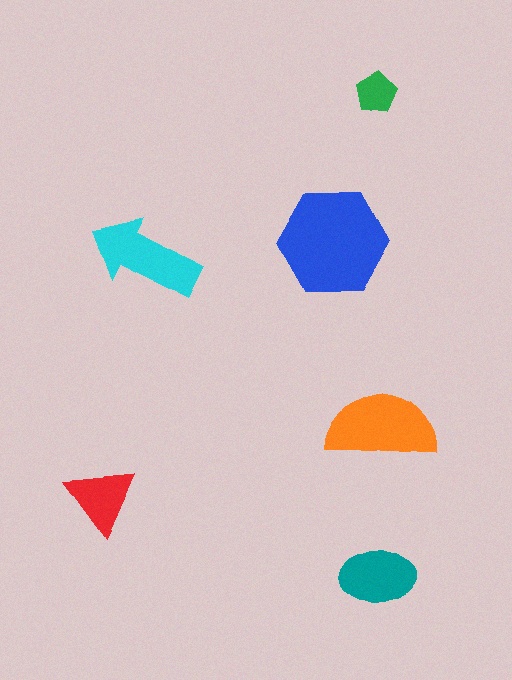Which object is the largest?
The blue hexagon.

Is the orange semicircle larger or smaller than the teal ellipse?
Larger.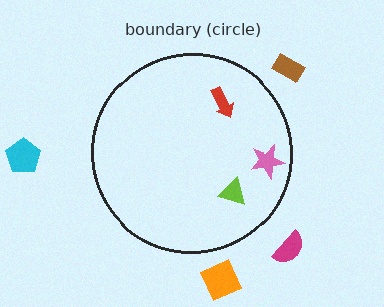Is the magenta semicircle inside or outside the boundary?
Outside.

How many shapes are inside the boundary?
3 inside, 4 outside.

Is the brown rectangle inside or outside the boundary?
Outside.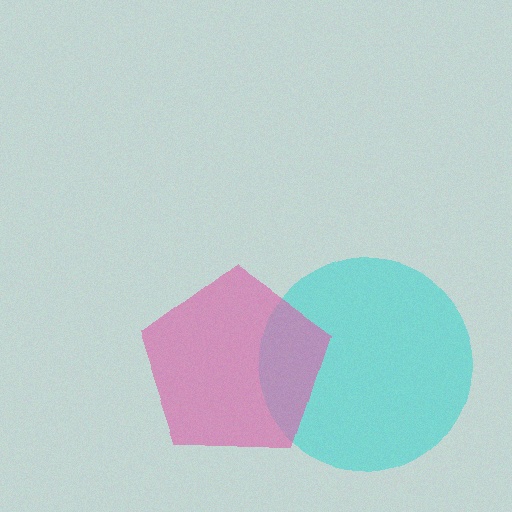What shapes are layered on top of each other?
The layered shapes are: a cyan circle, a pink pentagon.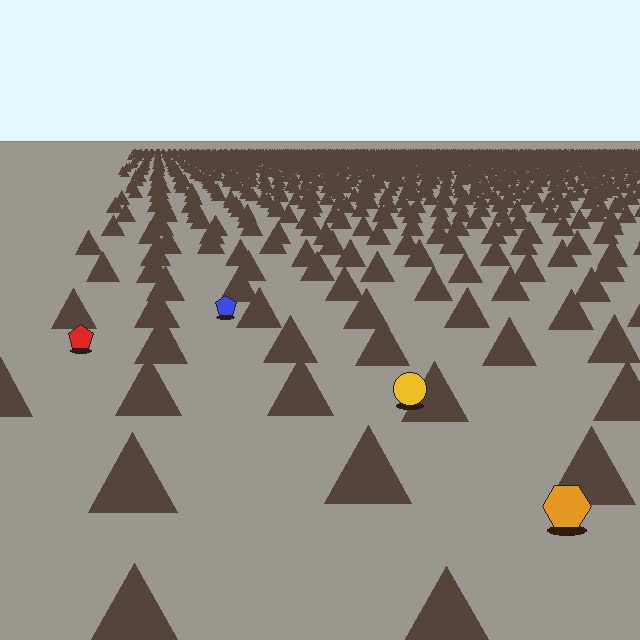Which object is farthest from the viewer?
The blue pentagon is farthest from the viewer. It appears smaller and the ground texture around it is denser.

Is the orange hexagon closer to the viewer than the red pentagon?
Yes. The orange hexagon is closer — you can tell from the texture gradient: the ground texture is coarser near it.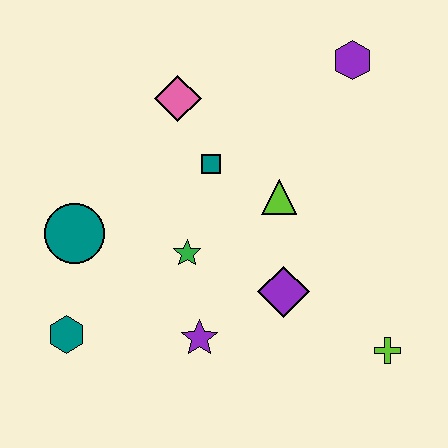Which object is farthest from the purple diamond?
The purple hexagon is farthest from the purple diamond.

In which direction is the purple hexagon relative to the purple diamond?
The purple hexagon is above the purple diamond.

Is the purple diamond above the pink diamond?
No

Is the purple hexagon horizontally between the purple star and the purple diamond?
No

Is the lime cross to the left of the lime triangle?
No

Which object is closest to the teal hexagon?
The teal circle is closest to the teal hexagon.